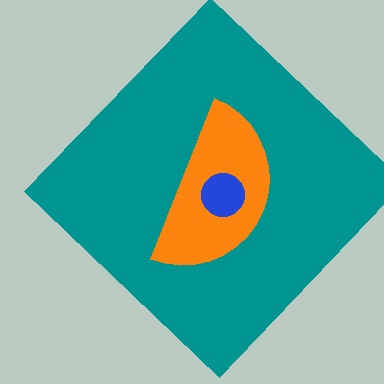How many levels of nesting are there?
3.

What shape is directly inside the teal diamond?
The orange semicircle.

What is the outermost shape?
The teal diamond.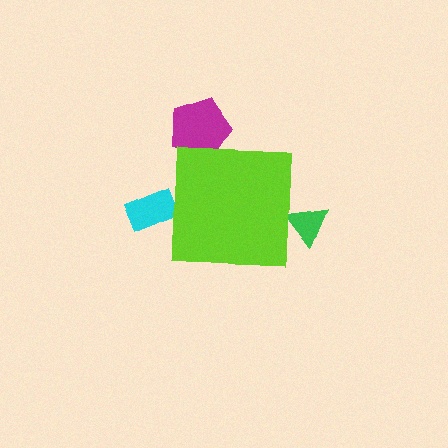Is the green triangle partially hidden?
Yes, the green triangle is partially hidden behind the lime square.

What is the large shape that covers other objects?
A lime square.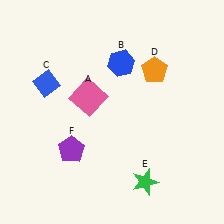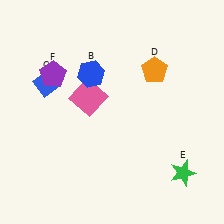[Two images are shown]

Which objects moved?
The objects that moved are: the blue hexagon (B), the green star (E), the purple pentagon (F).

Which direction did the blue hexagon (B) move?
The blue hexagon (B) moved left.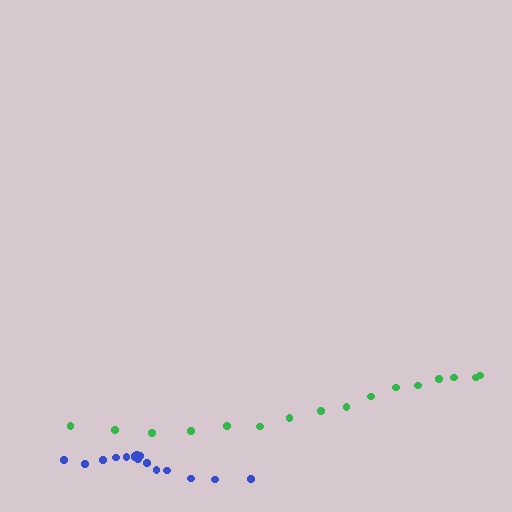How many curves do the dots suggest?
There are 2 distinct paths.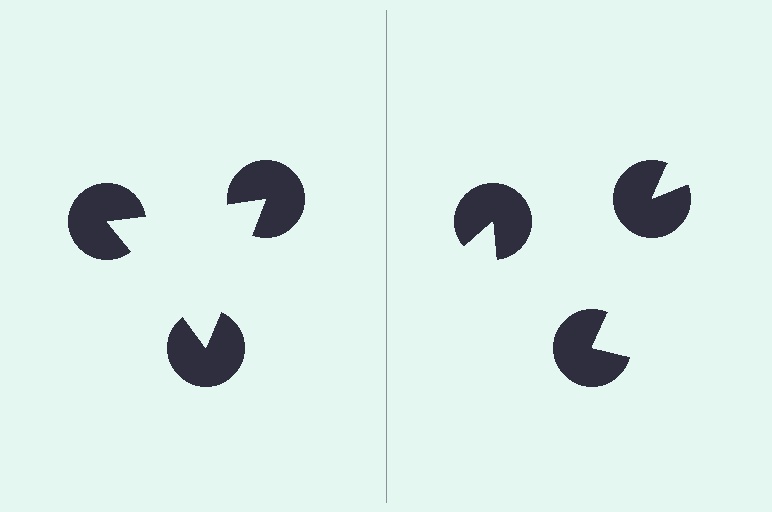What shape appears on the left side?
An illusory triangle.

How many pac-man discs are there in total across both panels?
6 — 3 on each side.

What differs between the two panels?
The pac-man discs are positioned identically on both sides; only the wedge orientations differ. On the left they align to a triangle; on the right they are misaligned.